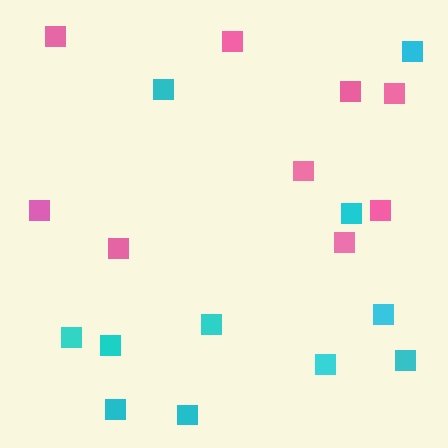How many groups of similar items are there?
There are 2 groups: one group of cyan squares (11) and one group of pink squares (9).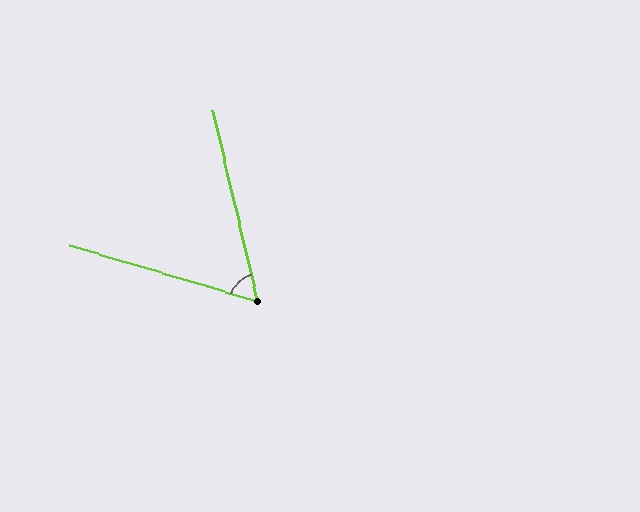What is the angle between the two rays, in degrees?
Approximately 60 degrees.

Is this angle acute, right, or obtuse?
It is acute.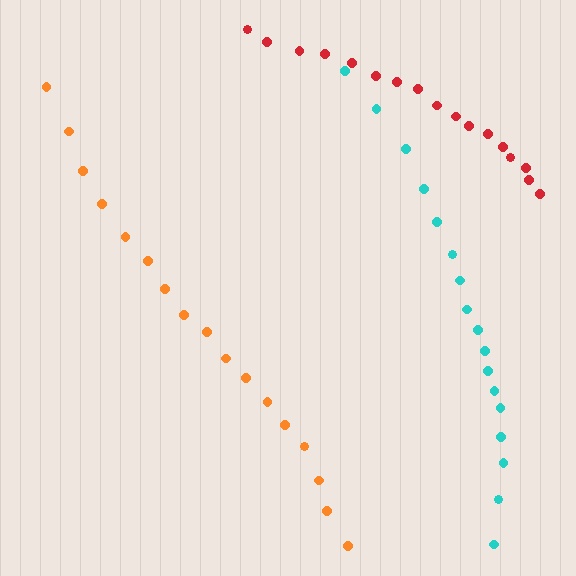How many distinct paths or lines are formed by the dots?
There are 3 distinct paths.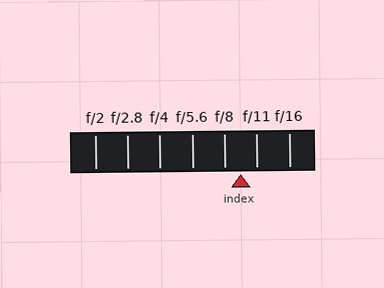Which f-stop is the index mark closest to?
The index mark is closest to f/11.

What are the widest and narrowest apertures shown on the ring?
The widest aperture shown is f/2 and the narrowest is f/16.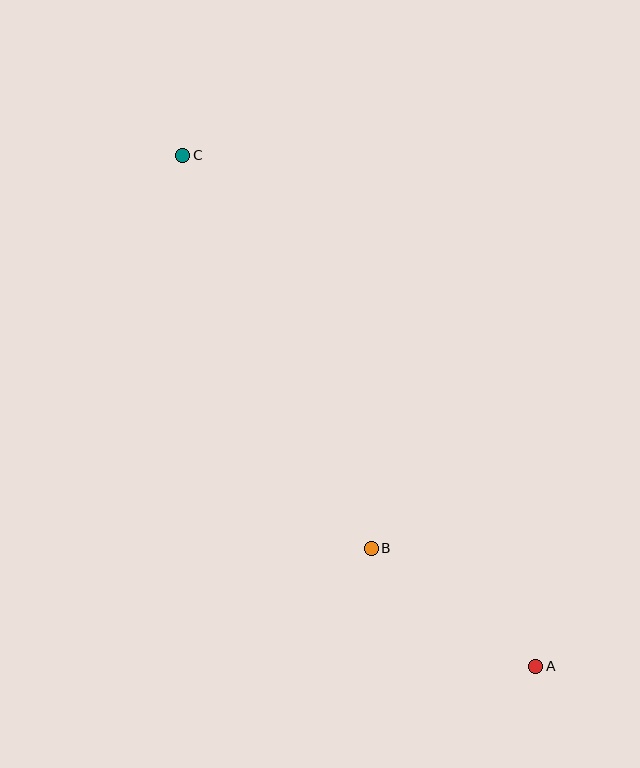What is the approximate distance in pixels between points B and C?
The distance between B and C is approximately 436 pixels.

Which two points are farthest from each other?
Points A and C are farthest from each other.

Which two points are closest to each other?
Points A and B are closest to each other.